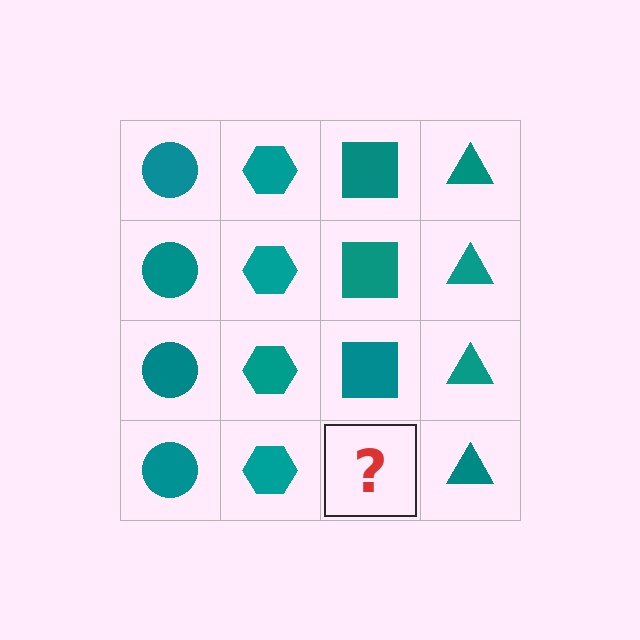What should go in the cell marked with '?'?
The missing cell should contain a teal square.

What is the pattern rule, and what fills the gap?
The rule is that each column has a consistent shape. The gap should be filled with a teal square.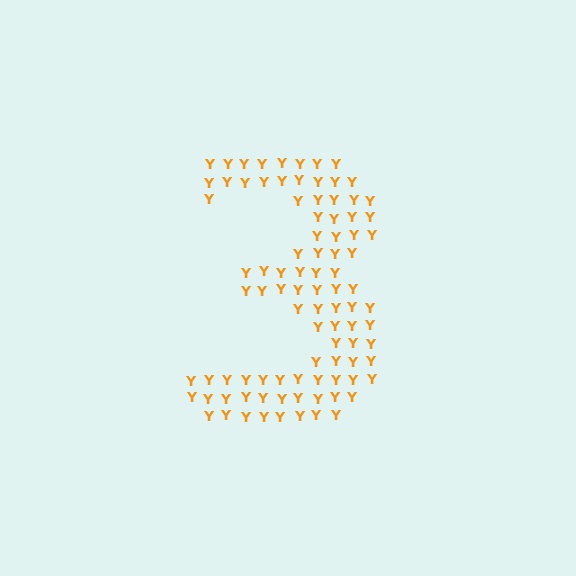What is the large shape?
The large shape is the digit 3.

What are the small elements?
The small elements are letter Y's.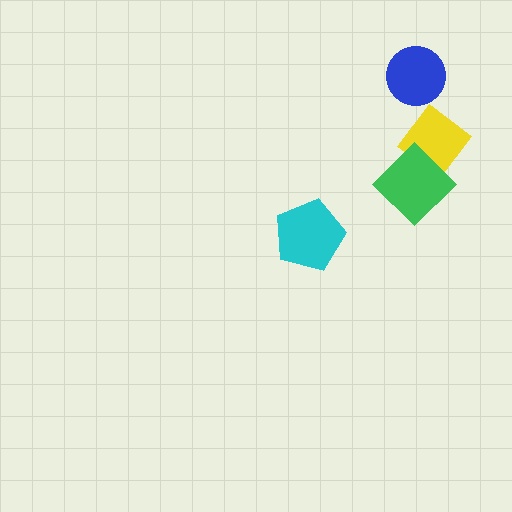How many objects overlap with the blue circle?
0 objects overlap with the blue circle.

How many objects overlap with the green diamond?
1 object overlaps with the green diamond.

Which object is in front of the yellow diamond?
The green diamond is in front of the yellow diamond.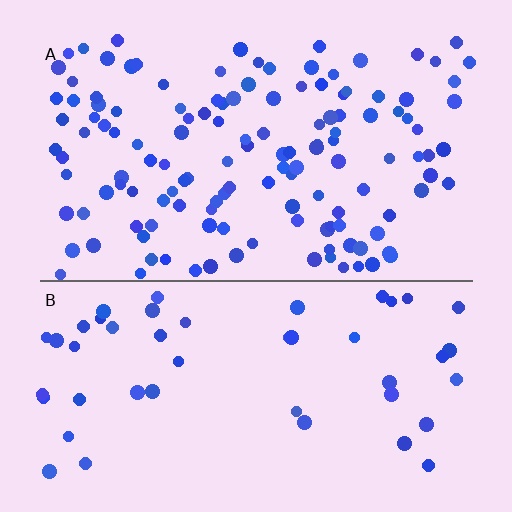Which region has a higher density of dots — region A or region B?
A (the top).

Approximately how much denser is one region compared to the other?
Approximately 2.8× — region A over region B.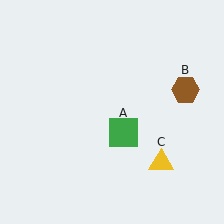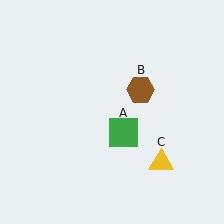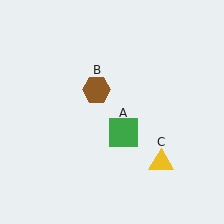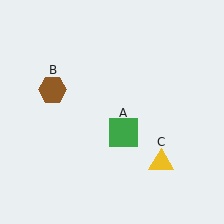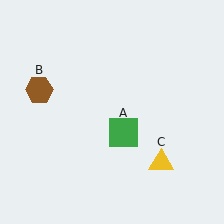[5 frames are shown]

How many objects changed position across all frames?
1 object changed position: brown hexagon (object B).